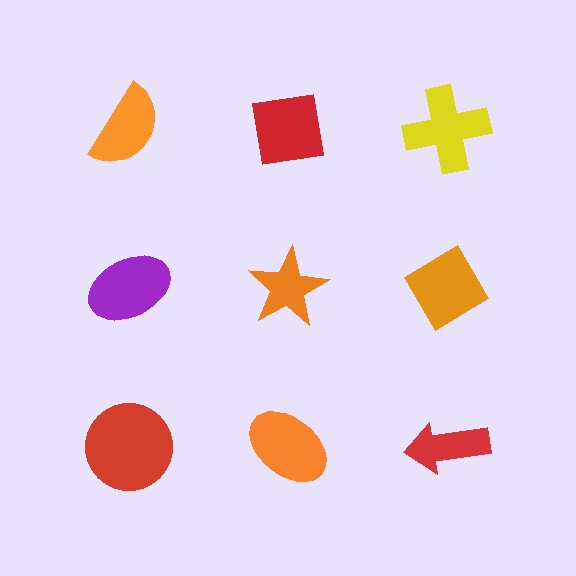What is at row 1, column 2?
A red square.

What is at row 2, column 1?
A purple ellipse.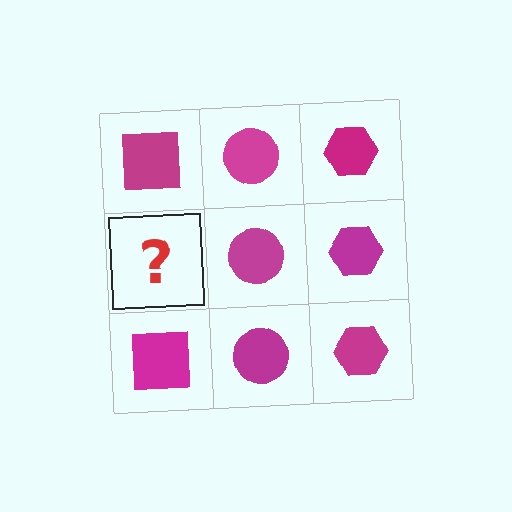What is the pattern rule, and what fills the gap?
The rule is that each column has a consistent shape. The gap should be filled with a magenta square.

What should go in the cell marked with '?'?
The missing cell should contain a magenta square.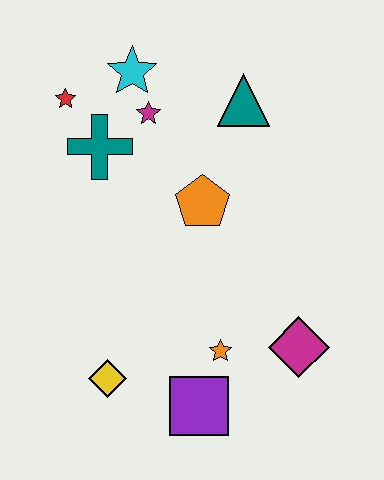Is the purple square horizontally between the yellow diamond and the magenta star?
No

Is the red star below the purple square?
No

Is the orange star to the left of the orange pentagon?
No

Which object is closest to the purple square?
The orange star is closest to the purple square.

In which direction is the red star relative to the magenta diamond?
The red star is above the magenta diamond.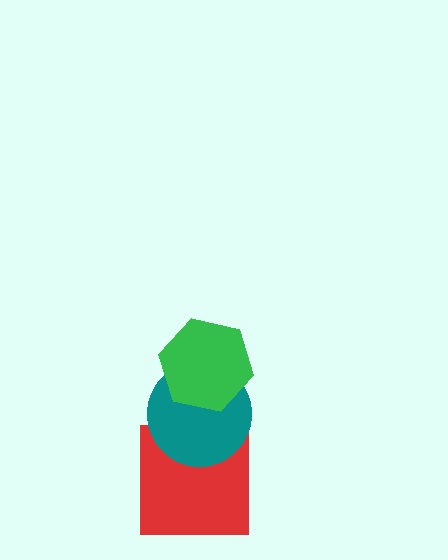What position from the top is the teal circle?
The teal circle is 2nd from the top.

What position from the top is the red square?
The red square is 3rd from the top.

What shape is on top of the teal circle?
The green hexagon is on top of the teal circle.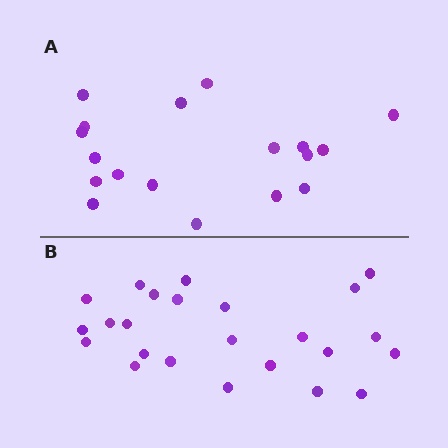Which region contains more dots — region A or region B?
Region B (the bottom region) has more dots.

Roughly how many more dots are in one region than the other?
Region B has about 6 more dots than region A.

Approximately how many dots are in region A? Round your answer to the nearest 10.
About 20 dots. (The exact count is 18, which rounds to 20.)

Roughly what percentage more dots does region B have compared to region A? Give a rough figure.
About 35% more.